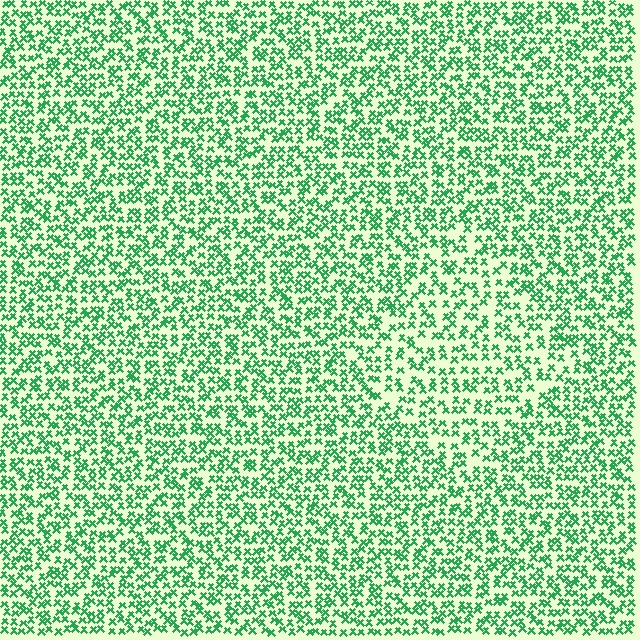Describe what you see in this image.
The image contains small green elements arranged at two different densities. A diamond-shaped region is visible where the elements are less densely packed than the surrounding area.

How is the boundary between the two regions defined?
The boundary is defined by a change in element density (approximately 1.4x ratio). All elements are the same color, size, and shape.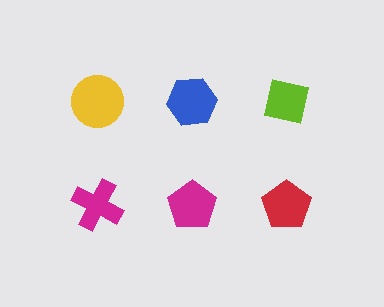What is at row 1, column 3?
A lime square.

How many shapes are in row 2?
3 shapes.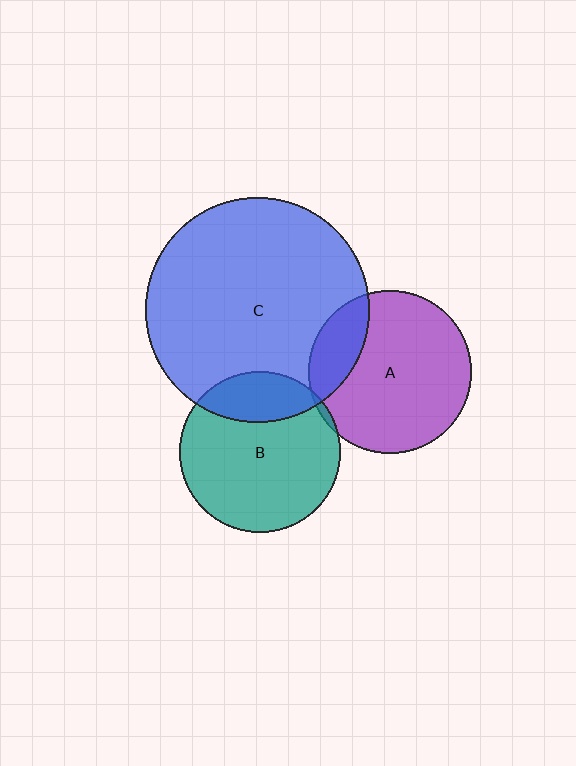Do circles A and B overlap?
Yes.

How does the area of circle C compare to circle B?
Approximately 1.9 times.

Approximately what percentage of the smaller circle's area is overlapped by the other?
Approximately 5%.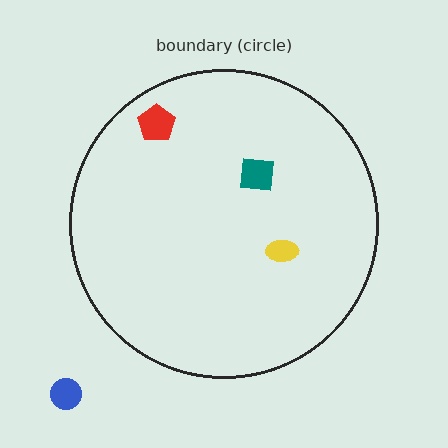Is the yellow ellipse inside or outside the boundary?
Inside.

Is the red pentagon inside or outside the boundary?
Inside.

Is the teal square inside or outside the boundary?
Inside.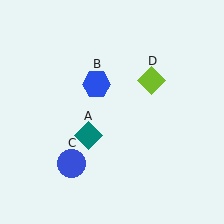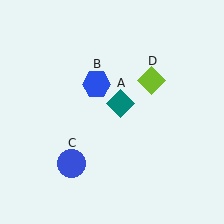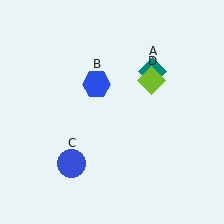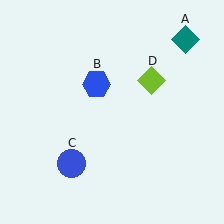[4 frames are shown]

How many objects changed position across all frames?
1 object changed position: teal diamond (object A).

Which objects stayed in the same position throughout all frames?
Blue hexagon (object B) and blue circle (object C) and lime diamond (object D) remained stationary.